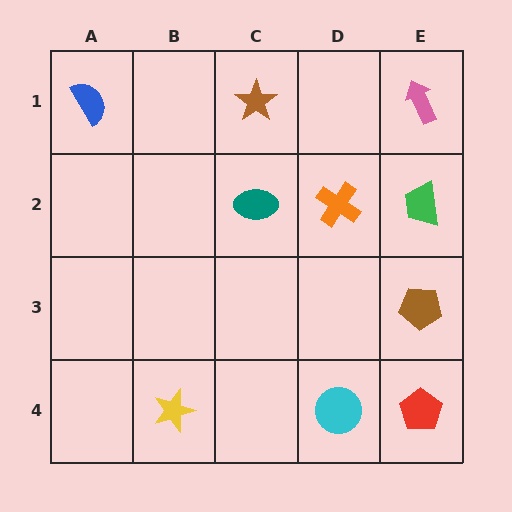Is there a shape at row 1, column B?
No, that cell is empty.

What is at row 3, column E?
A brown pentagon.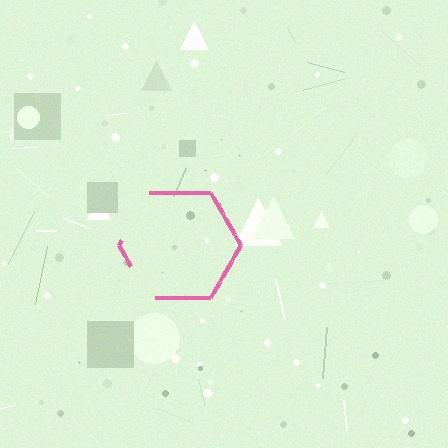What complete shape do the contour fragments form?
The contour fragments form a hexagon.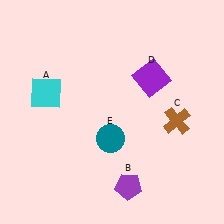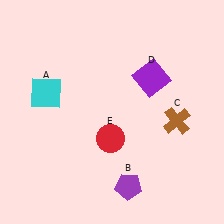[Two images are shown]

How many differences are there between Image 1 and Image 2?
There is 1 difference between the two images.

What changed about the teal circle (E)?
In Image 1, E is teal. In Image 2, it changed to red.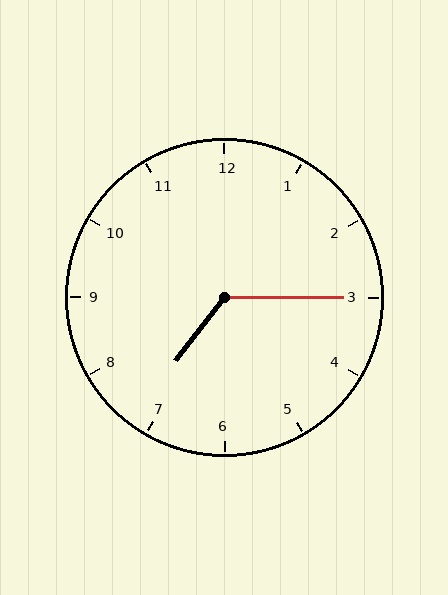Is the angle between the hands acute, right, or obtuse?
It is obtuse.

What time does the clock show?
7:15.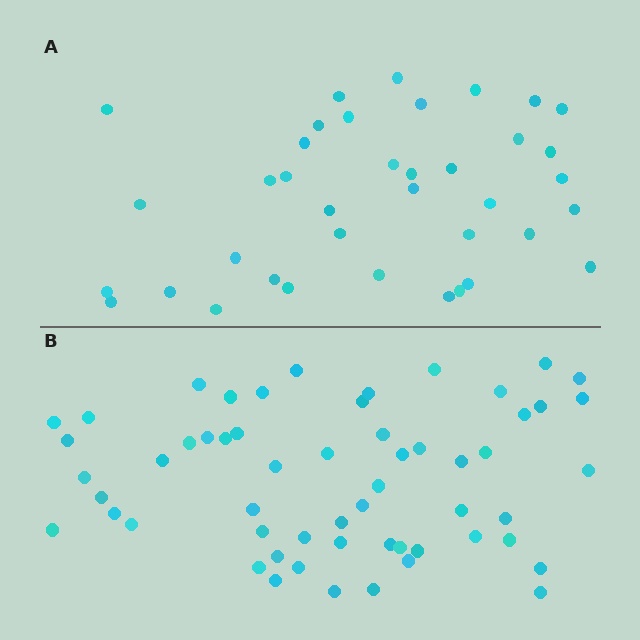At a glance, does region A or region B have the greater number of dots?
Region B (the bottom region) has more dots.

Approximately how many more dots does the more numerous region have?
Region B has approximately 20 more dots than region A.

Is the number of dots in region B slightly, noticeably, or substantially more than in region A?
Region B has substantially more. The ratio is roughly 1.5 to 1.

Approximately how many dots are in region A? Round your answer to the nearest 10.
About 40 dots. (The exact count is 38, which rounds to 40.)